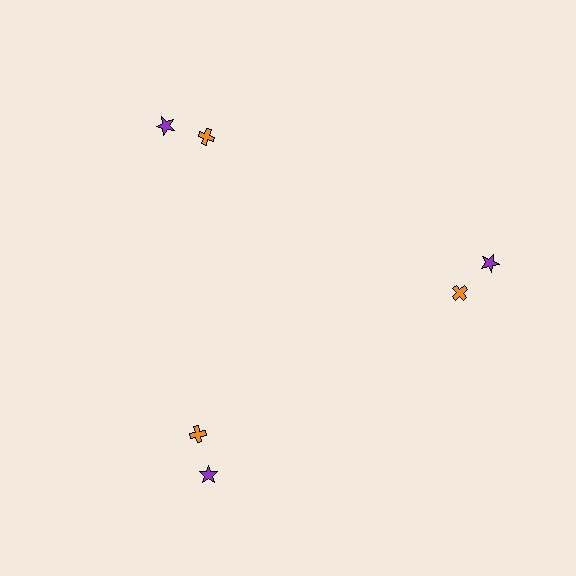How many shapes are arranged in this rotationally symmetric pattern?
There are 6 shapes, arranged in 3 groups of 2.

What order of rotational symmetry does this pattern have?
This pattern has 3-fold rotational symmetry.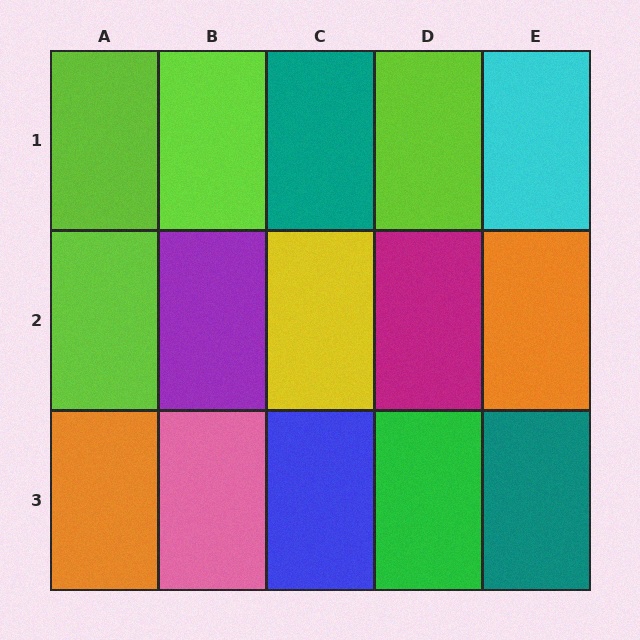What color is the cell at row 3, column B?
Pink.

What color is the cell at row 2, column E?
Orange.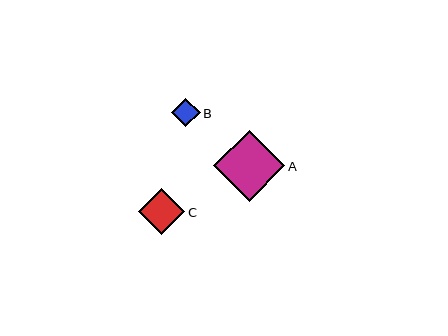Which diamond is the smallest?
Diamond B is the smallest with a size of approximately 29 pixels.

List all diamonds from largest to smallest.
From largest to smallest: A, C, B.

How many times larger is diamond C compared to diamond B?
Diamond C is approximately 1.6 times the size of diamond B.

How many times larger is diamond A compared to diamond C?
Diamond A is approximately 1.5 times the size of diamond C.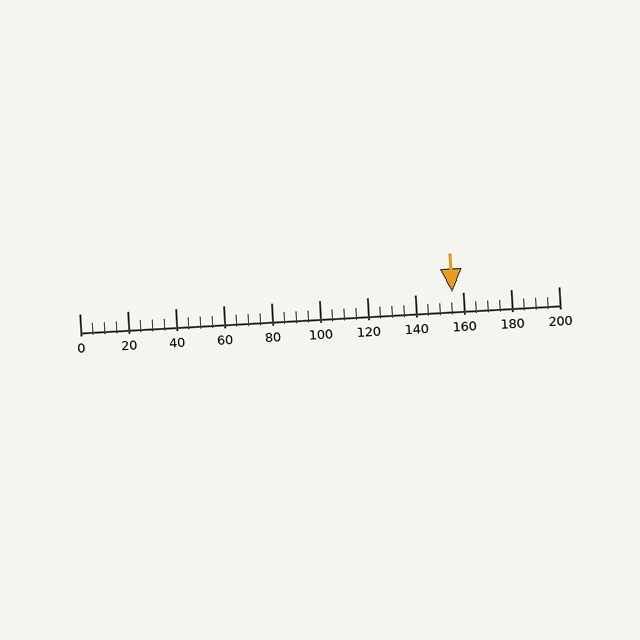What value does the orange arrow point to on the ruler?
The orange arrow points to approximately 156.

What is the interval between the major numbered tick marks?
The major tick marks are spaced 20 units apart.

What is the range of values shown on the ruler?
The ruler shows values from 0 to 200.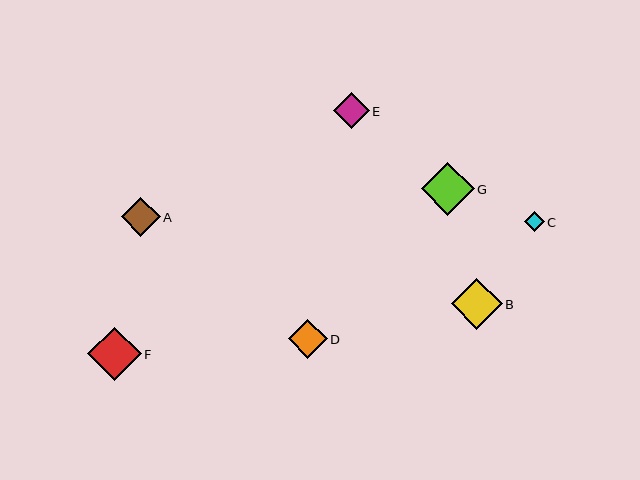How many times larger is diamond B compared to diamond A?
Diamond B is approximately 1.3 times the size of diamond A.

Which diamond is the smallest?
Diamond C is the smallest with a size of approximately 20 pixels.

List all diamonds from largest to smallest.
From largest to smallest: G, F, B, D, A, E, C.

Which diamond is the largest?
Diamond G is the largest with a size of approximately 53 pixels.